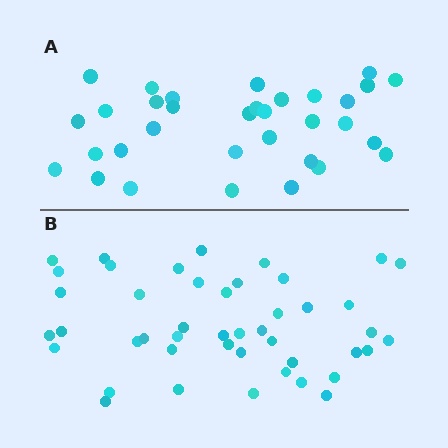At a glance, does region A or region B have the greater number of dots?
Region B (the bottom region) has more dots.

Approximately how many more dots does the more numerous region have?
Region B has roughly 12 or so more dots than region A.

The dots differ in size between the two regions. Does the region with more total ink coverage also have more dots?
No. Region A has more total ink coverage because its dots are larger, but region B actually contains more individual dots. Total area can be misleading — the number of items is what matters here.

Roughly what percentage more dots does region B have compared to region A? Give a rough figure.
About 35% more.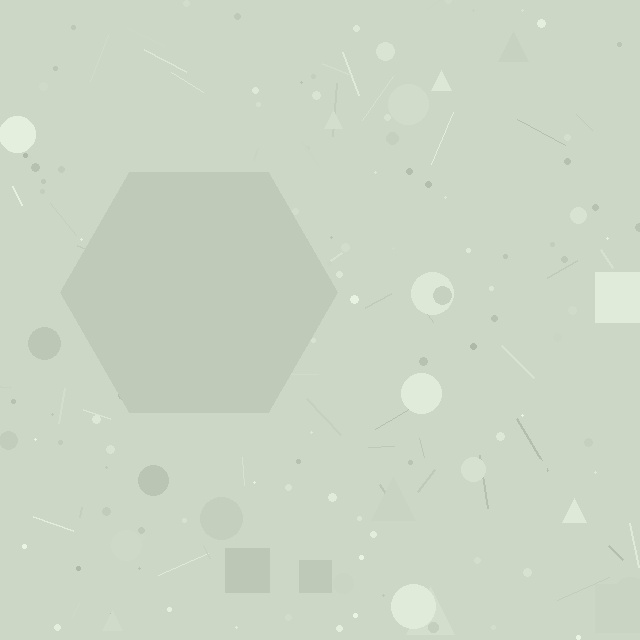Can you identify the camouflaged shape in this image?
The camouflaged shape is a hexagon.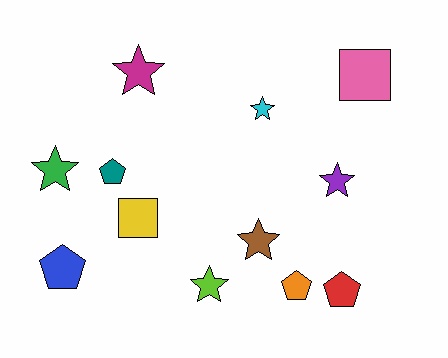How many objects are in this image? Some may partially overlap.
There are 12 objects.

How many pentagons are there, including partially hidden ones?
There are 4 pentagons.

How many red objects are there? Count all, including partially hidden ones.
There is 1 red object.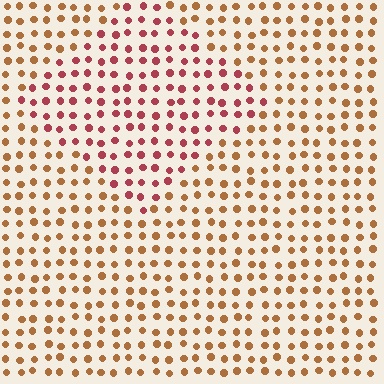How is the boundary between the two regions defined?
The boundary is defined purely by a slight shift in hue (about 37 degrees). Spacing, size, and orientation are identical on both sides.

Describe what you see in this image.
The image is filled with small brown elements in a uniform arrangement. A diamond-shaped region is visible where the elements are tinted to a slightly different hue, forming a subtle color boundary.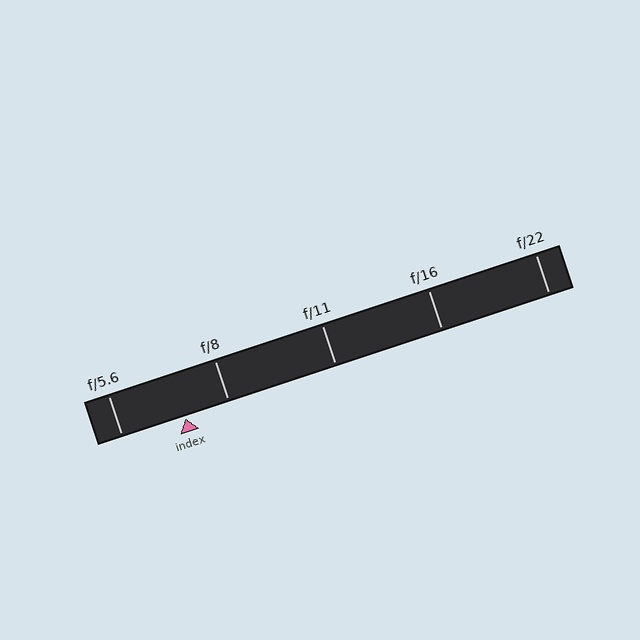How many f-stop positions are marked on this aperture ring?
There are 5 f-stop positions marked.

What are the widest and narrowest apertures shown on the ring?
The widest aperture shown is f/5.6 and the narrowest is f/22.